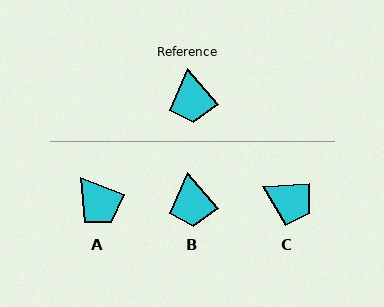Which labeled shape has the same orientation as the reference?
B.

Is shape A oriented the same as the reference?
No, it is off by about 28 degrees.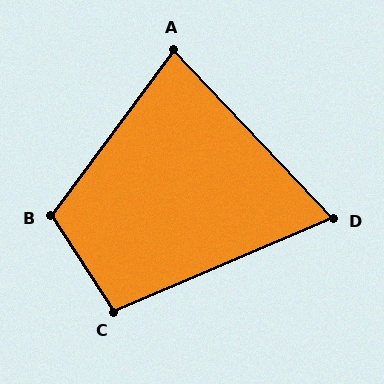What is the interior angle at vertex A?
Approximately 80 degrees (acute).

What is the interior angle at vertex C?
Approximately 100 degrees (obtuse).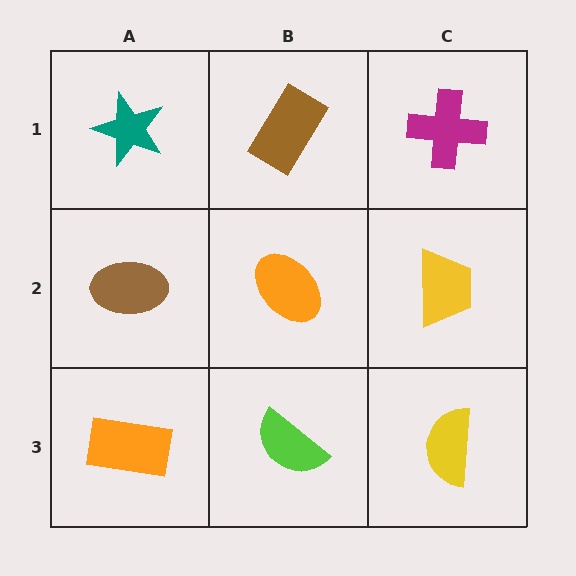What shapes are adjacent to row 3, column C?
A yellow trapezoid (row 2, column C), a lime semicircle (row 3, column B).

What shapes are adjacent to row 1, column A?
A brown ellipse (row 2, column A), a brown rectangle (row 1, column B).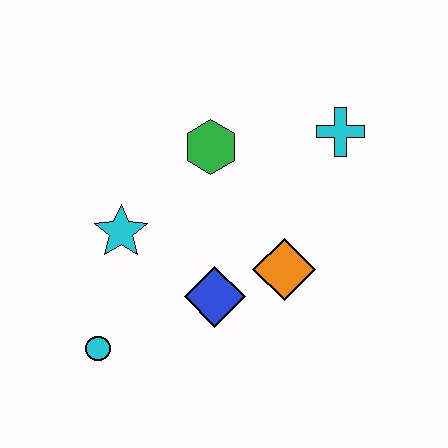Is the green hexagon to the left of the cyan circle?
No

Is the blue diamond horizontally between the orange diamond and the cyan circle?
Yes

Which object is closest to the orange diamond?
The blue diamond is closest to the orange diamond.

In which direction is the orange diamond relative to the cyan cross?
The orange diamond is below the cyan cross.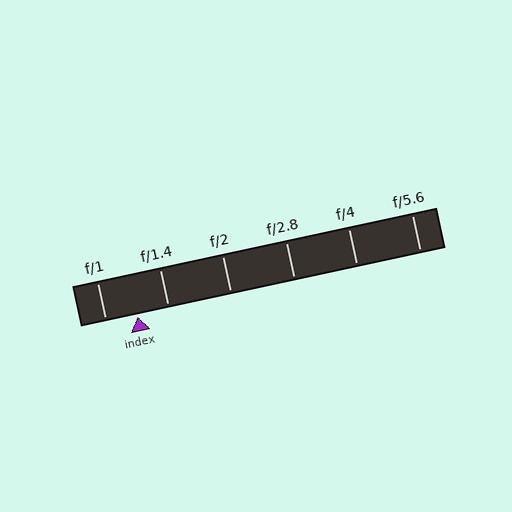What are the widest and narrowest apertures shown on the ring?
The widest aperture shown is f/1 and the narrowest is f/5.6.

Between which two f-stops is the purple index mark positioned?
The index mark is between f/1 and f/1.4.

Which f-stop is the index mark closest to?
The index mark is closest to f/1.